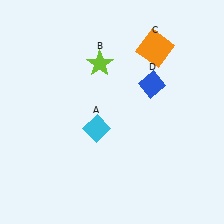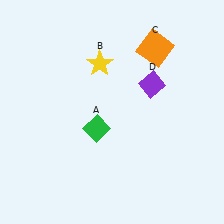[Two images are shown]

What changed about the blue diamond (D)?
In Image 1, D is blue. In Image 2, it changed to purple.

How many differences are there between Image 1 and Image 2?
There are 3 differences between the two images.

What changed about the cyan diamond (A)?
In Image 1, A is cyan. In Image 2, it changed to green.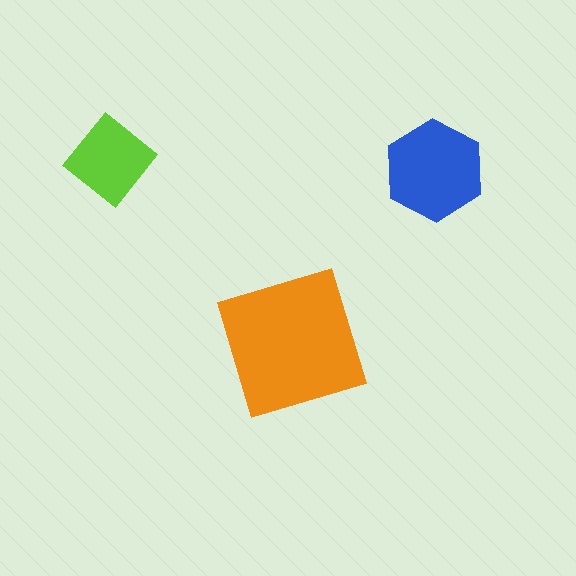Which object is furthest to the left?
The lime diamond is leftmost.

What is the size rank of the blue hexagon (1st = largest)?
2nd.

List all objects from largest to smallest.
The orange square, the blue hexagon, the lime diamond.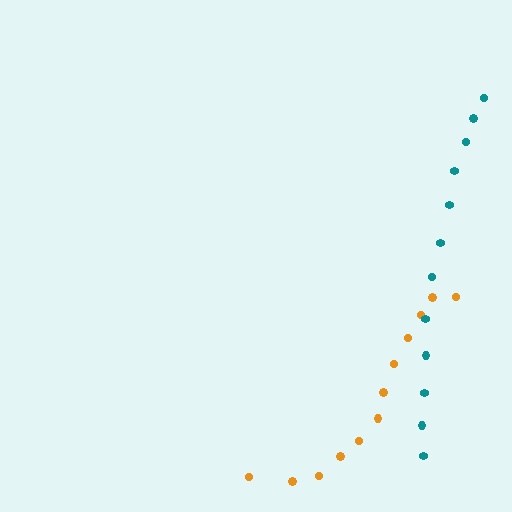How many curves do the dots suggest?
There are 2 distinct paths.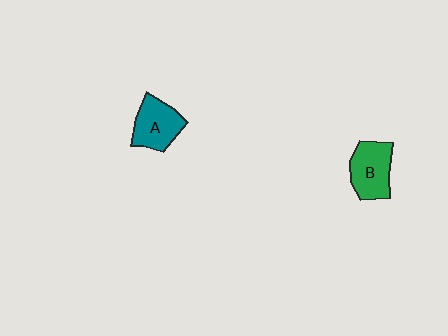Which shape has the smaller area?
Shape A (teal).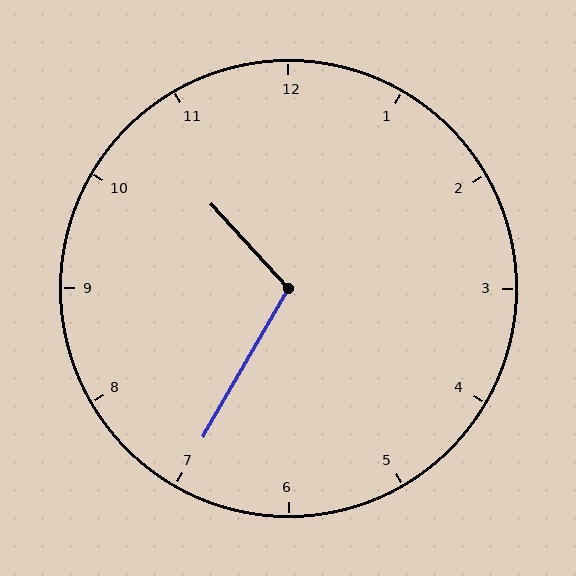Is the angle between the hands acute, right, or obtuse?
It is obtuse.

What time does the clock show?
10:35.